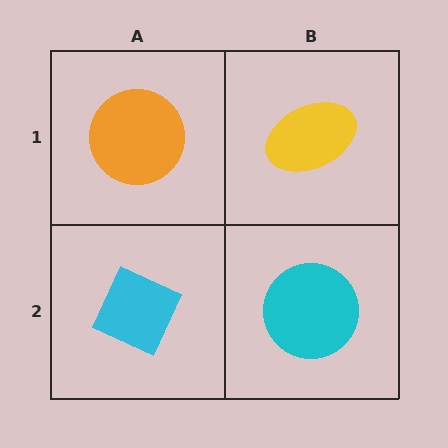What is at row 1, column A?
An orange circle.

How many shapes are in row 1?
2 shapes.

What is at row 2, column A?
A cyan diamond.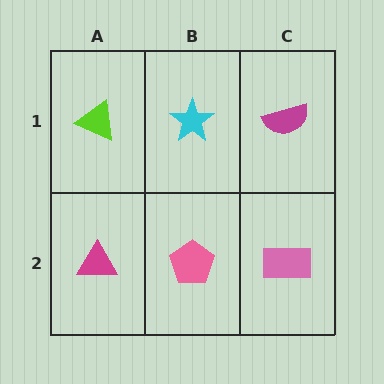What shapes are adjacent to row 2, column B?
A cyan star (row 1, column B), a magenta triangle (row 2, column A), a pink rectangle (row 2, column C).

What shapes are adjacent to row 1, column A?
A magenta triangle (row 2, column A), a cyan star (row 1, column B).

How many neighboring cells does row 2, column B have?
3.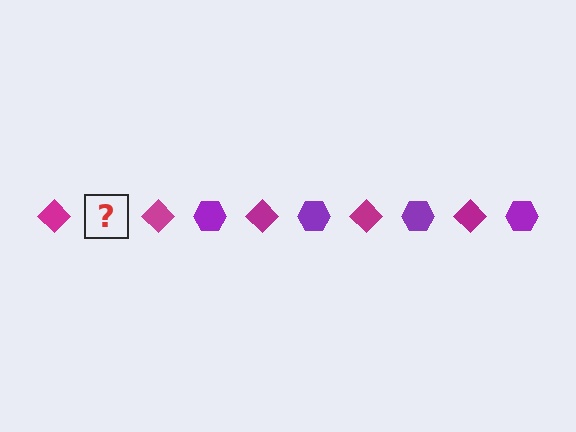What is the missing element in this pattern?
The missing element is a purple hexagon.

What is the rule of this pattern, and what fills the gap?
The rule is that the pattern alternates between magenta diamond and purple hexagon. The gap should be filled with a purple hexagon.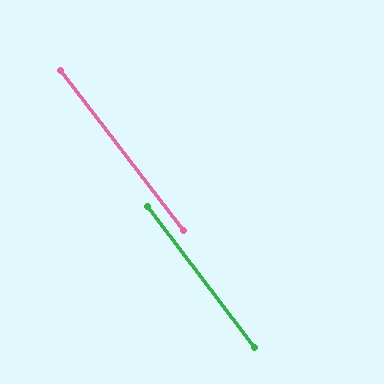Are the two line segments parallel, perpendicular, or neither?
Parallel — their directions differ by only 0.2°.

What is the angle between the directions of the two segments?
Approximately 0 degrees.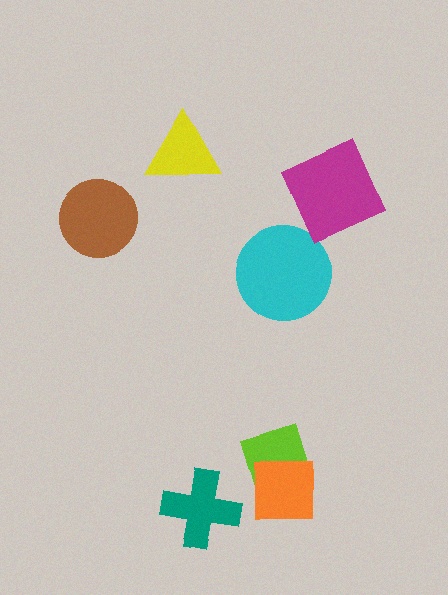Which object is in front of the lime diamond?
The orange square is in front of the lime diamond.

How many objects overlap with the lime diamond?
1 object overlaps with the lime diamond.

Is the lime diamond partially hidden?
Yes, it is partially covered by another shape.